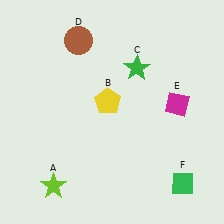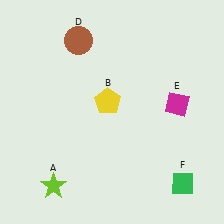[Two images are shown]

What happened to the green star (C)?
The green star (C) was removed in Image 2. It was in the top-right area of Image 1.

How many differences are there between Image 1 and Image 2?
There is 1 difference between the two images.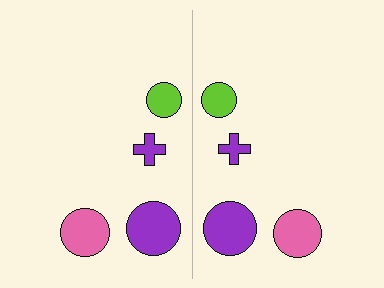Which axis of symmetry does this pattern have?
The pattern has a vertical axis of symmetry running through the center of the image.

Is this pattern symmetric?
Yes, this pattern has bilateral (reflection) symmetry.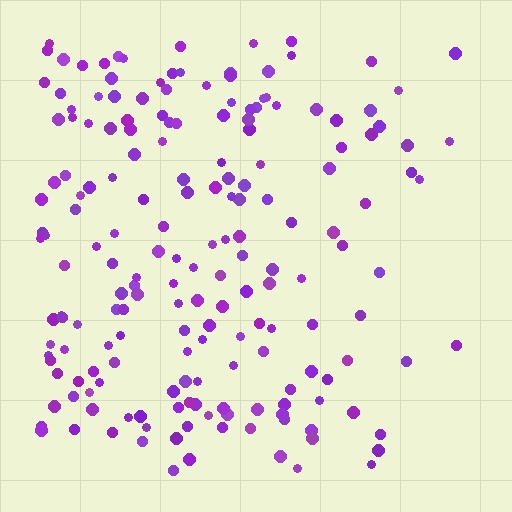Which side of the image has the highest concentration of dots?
The left.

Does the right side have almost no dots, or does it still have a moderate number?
Still a moderate number, just noticeably fewer than the left.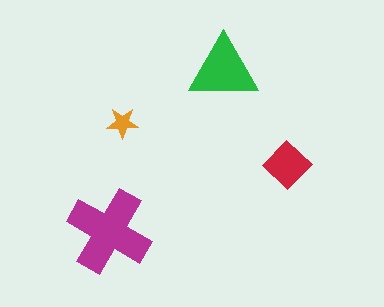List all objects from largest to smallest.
The magenta cross, the green triangle, the red diamond, the orange star.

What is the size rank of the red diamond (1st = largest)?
3rd.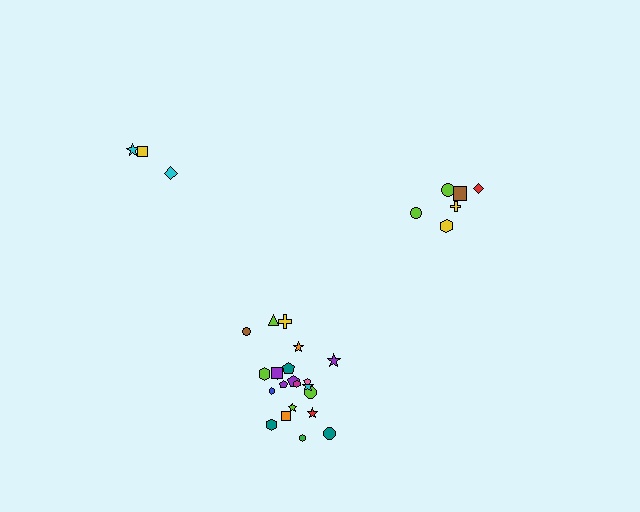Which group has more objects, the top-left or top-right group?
The top-right group.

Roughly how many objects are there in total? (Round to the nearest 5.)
Roughly 30 objects in total.